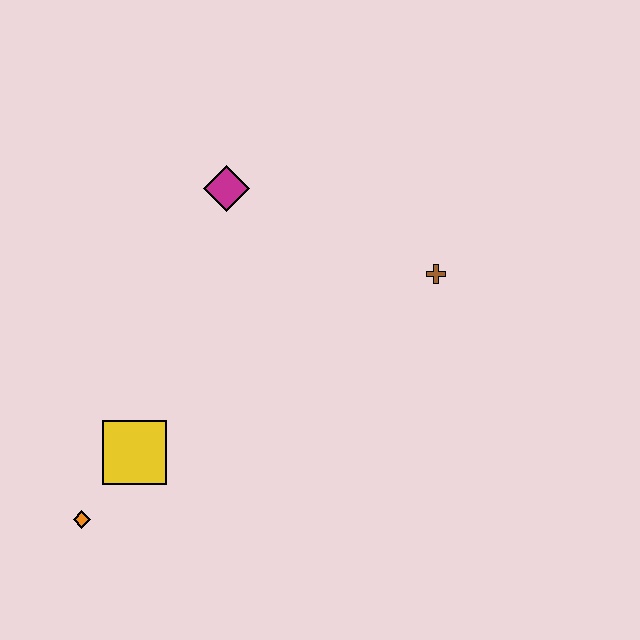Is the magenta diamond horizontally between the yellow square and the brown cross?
Yes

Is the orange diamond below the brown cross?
Yes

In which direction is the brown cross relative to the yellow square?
The brown cross is to the right of the yellow square.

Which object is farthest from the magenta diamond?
The orange diamond is farthest from the magenta diamond.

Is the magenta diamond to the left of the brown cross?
Yes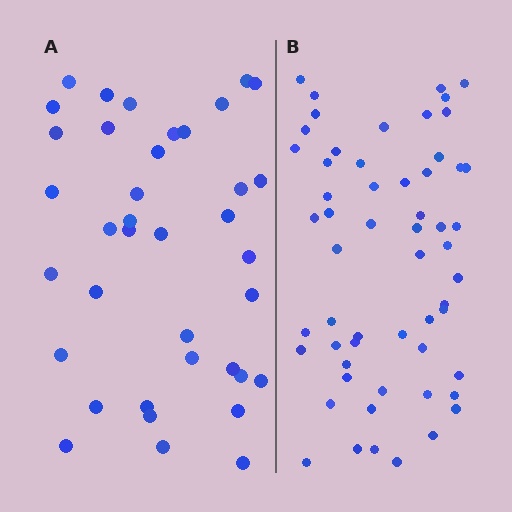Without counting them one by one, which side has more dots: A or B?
Region B (the right region) has more dots.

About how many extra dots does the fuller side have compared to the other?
Region B has approximately 20 more dots than region A.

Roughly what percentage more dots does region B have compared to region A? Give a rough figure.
About 50% more.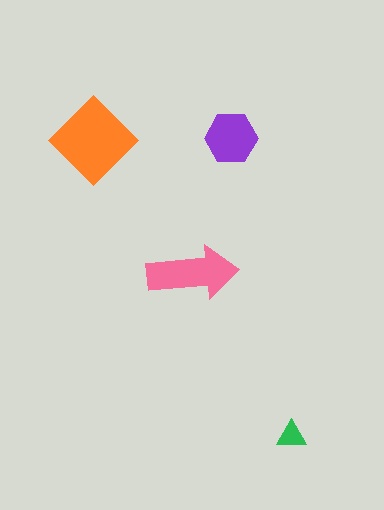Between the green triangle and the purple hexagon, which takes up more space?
The purple hexagon.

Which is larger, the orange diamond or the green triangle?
The orange diamond.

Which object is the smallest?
The green triangle.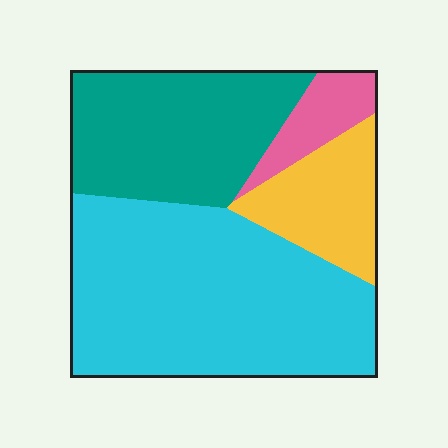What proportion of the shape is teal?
Teal takes up about one quarter (1/4) of the shape.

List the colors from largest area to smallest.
From largest to smallest: cyan, teal, yellow, pink.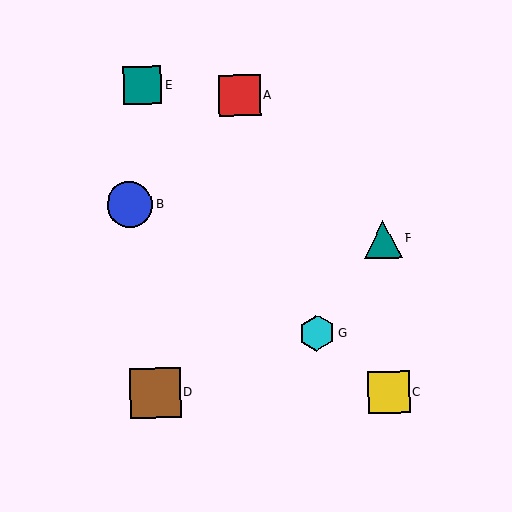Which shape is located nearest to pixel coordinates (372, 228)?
The teal triangle (labeled F) at (383, 239) is nearest to that location.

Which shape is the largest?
The brown square (labeled D) is the largest.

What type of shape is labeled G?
Shape G is a cyan hexagon.